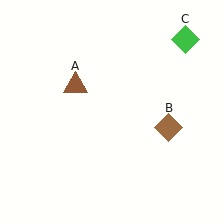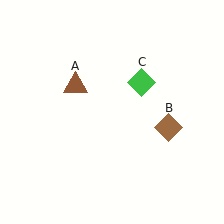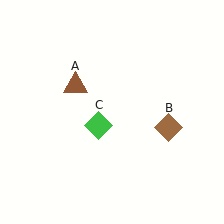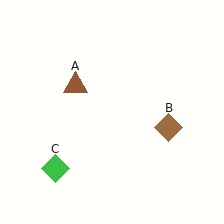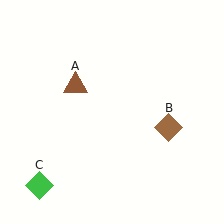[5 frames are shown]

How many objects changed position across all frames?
1 object changed position: green diamond (object C).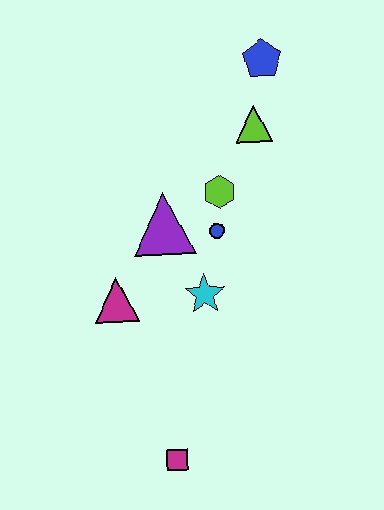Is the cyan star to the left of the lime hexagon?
Yes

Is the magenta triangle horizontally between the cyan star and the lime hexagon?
No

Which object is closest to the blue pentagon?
The lime triangle is closest to the blue pentagon.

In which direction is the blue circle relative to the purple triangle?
The blue circle is to the right of the purple triangle.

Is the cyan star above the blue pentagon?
No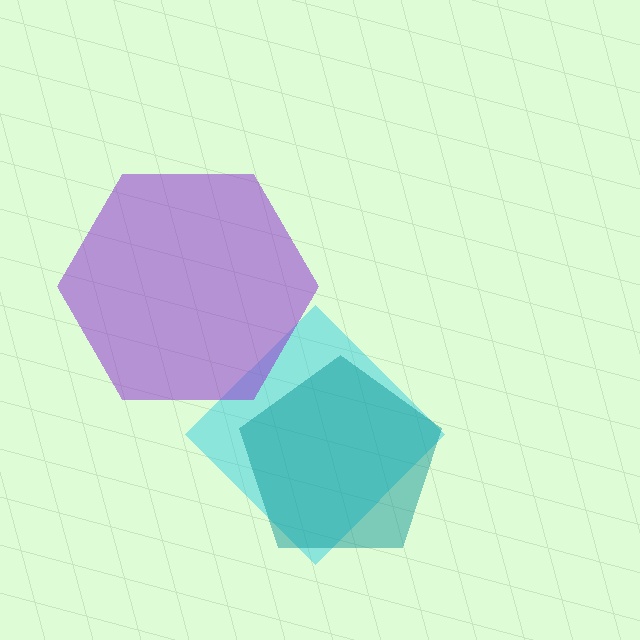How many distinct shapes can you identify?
There are 3 distinct shapes: a cyan diamond, a purple hexagon, a teal pentagon.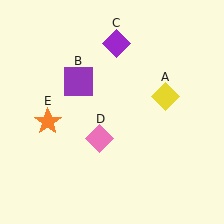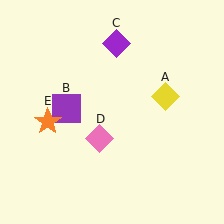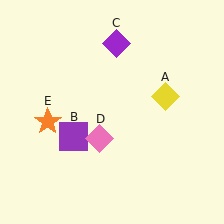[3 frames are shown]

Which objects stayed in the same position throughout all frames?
Yellow diamond (object A) and purple diamond (object C) and pink diamond (object D) and orange star (object E) remained stationary.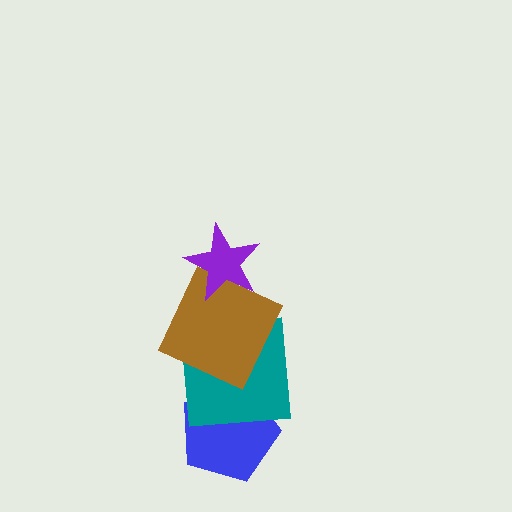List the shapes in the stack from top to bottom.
From top to bottom: the purple star, the brown square, the teal square, the blue pentagon.